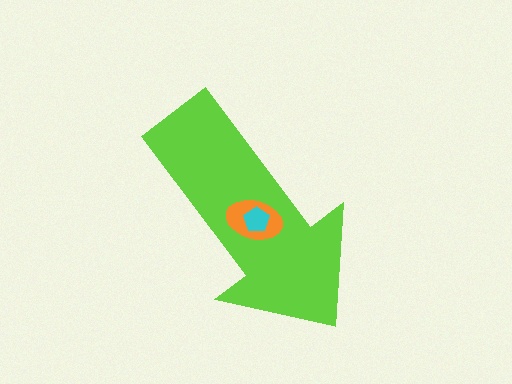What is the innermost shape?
The cyan pentagon.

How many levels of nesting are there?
3.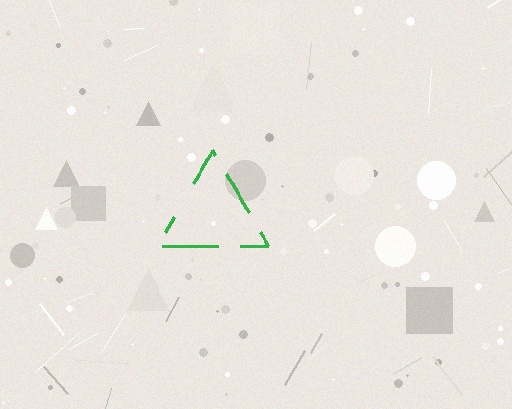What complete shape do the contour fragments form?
The contour fragments form a triangle.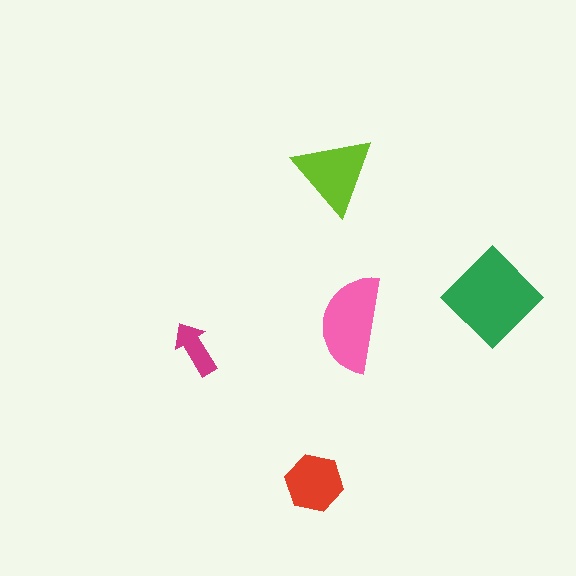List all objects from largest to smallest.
The green diamond, the pink semicircle, the lime triangle, the red hexagon, the magenta arrow.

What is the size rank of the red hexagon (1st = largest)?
4th.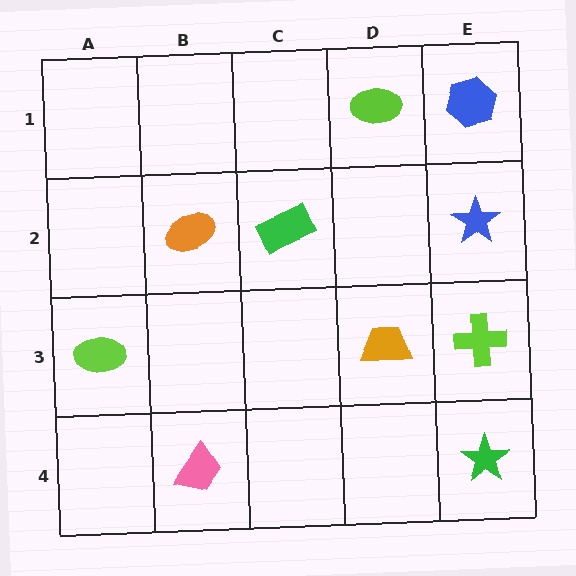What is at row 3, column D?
An orange trapezoid.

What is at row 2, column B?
An orange ellipse.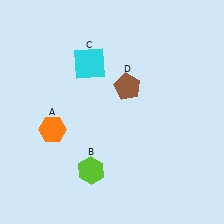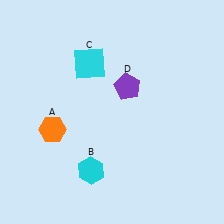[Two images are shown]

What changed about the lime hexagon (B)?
In Image 1, B is lime. In Image 2, it changed to cyan.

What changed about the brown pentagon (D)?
In Image 1, D is brown. In Image 2, it changed to purple.